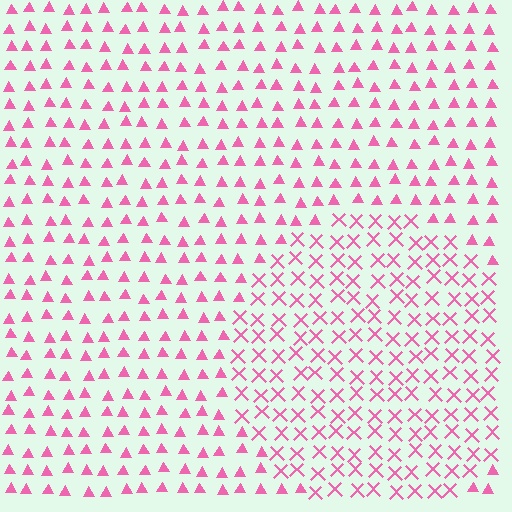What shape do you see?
I see a circle.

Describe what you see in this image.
The image is filled with small pink elements arranged in a uniform grid. A circle-shaped region contains X marks, while the surrounding area contains triangles. The boundary is defined purely by the change in element shape.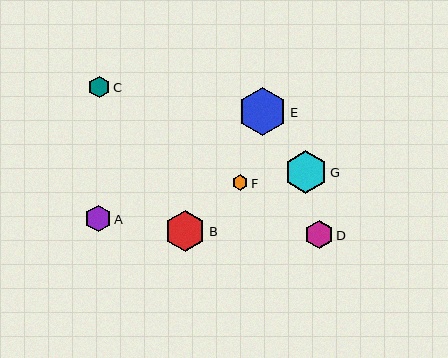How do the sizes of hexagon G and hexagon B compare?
Hexagon G and hexagon B are approximately the same size.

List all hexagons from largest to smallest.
From largest to smallest: E, G, B, D, A, C, F.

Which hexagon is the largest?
Hexagon E is the largest with a size of approximately 48 pixels.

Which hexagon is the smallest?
Hexagon F is the smallest with a size of approximately 15 pixels.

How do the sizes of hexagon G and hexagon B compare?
Hexagon G and hexagon B are approximately the same size.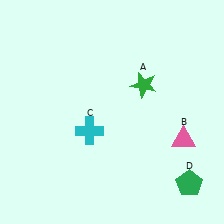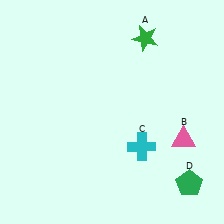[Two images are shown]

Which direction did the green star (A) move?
The green star (A) moved up.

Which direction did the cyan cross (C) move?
The cyan cross (C) moved right.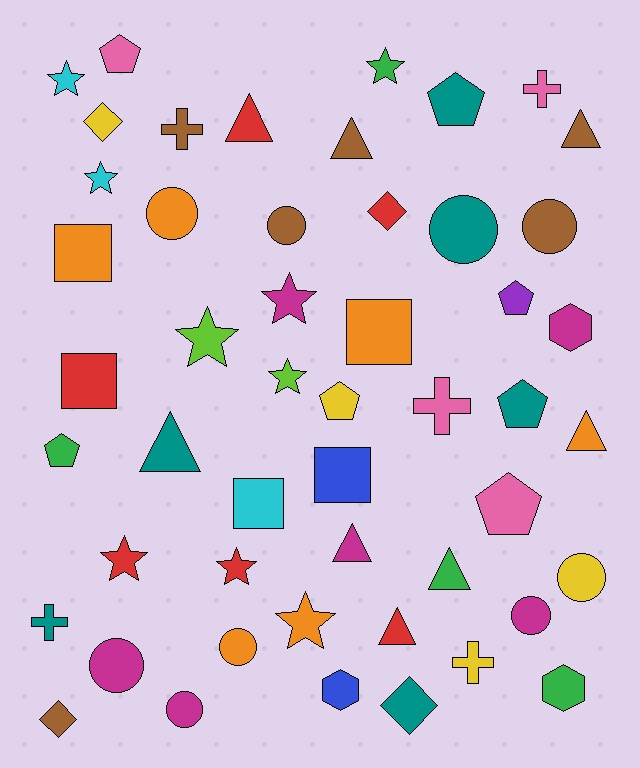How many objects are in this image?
There are 50 objects.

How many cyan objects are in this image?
There are 3 cyan objects.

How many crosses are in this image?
There are 5 crosses.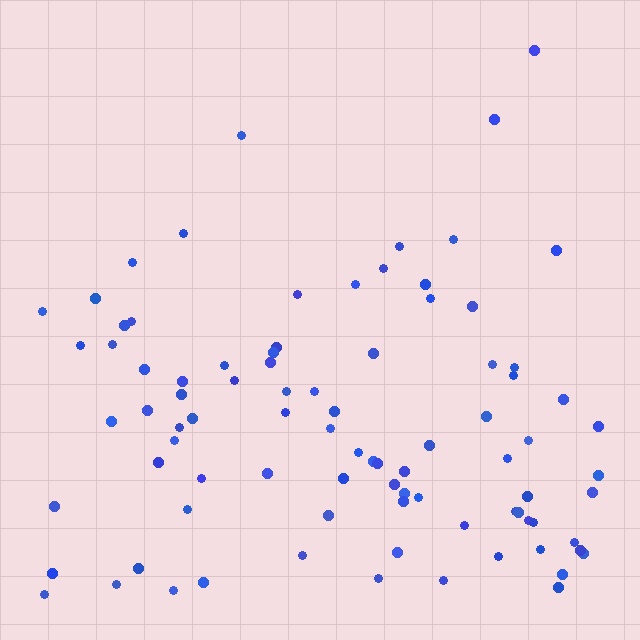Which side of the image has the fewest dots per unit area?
The top.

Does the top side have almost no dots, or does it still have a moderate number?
Still a moderate number, just noticeably fewer than the bottom.